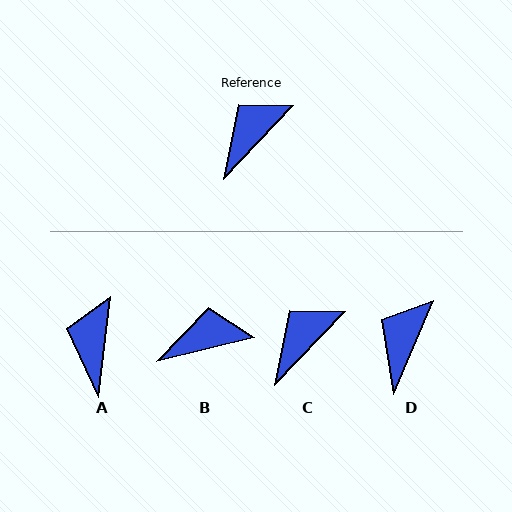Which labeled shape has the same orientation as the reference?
C.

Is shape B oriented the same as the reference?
No, it is off by about 32 degrees.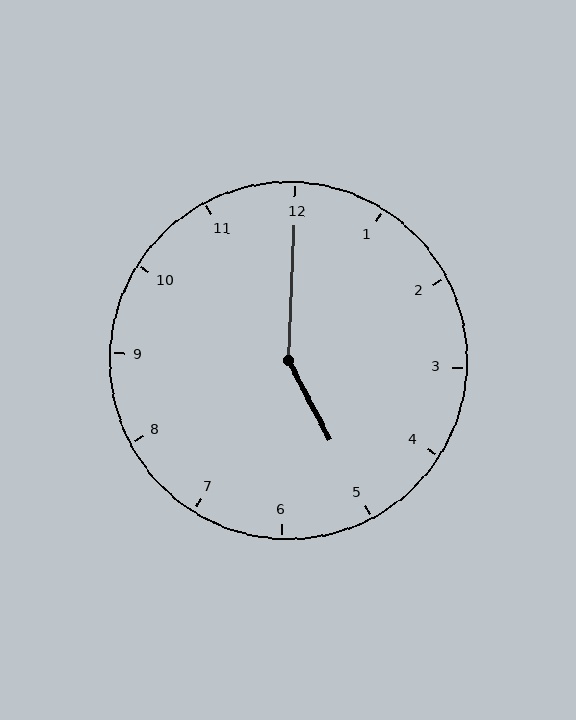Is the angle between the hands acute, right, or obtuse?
It is obtuse.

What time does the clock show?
5:00.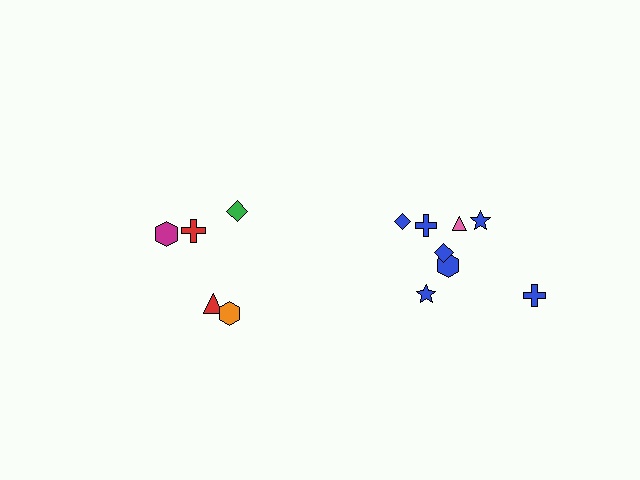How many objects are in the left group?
There are 5 objects.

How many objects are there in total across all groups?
There are 13 objects.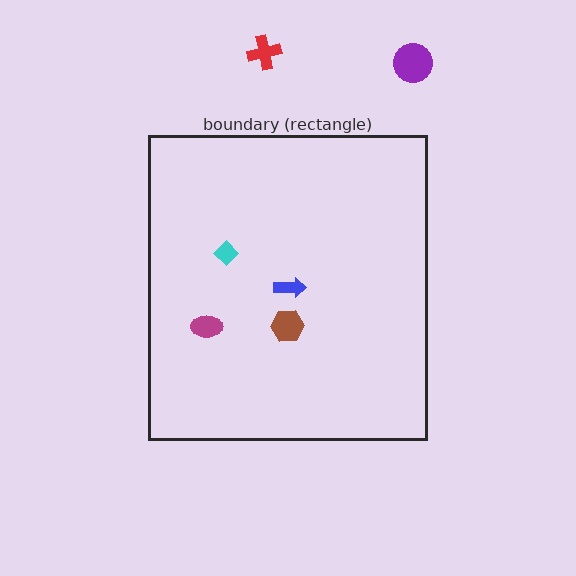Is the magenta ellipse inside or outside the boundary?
Inside.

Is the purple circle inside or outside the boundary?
Outside.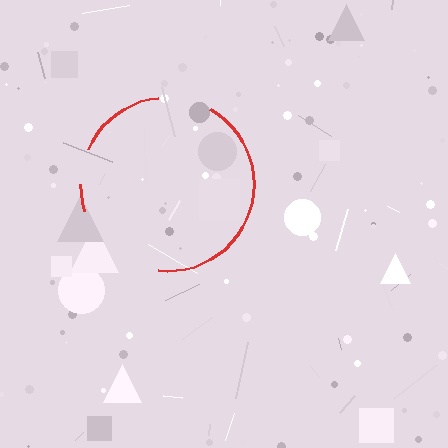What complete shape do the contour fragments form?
The contour fragments form a circle.